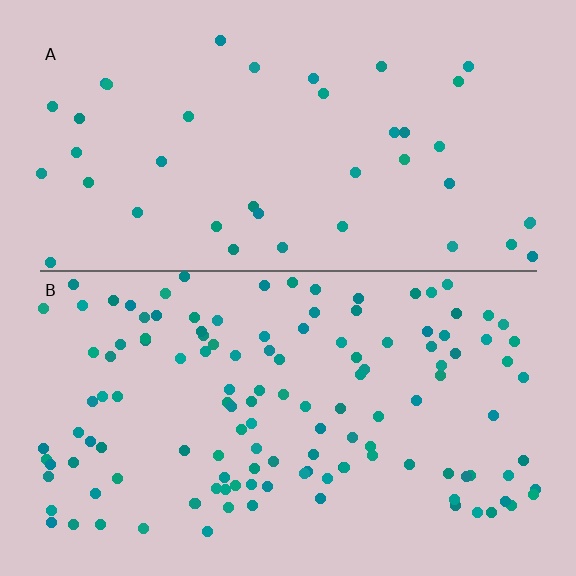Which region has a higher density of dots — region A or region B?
B (the bottom).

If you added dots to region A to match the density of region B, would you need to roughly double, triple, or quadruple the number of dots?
Approximately triple.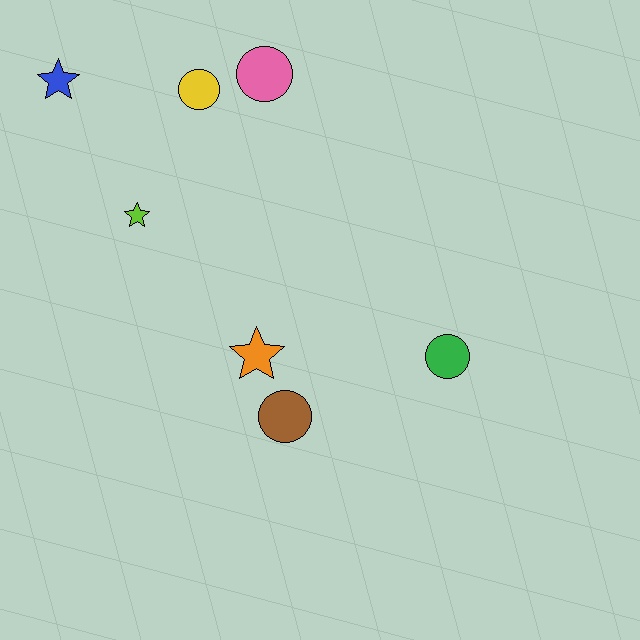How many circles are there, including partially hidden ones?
There are 4 circles.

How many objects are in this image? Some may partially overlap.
There are 7 objects.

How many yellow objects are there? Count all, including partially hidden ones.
There is 1 yellow object.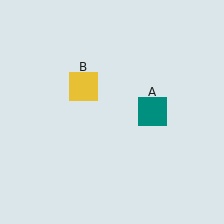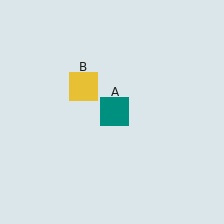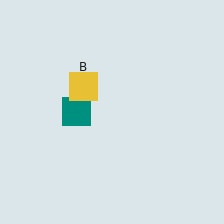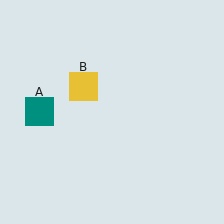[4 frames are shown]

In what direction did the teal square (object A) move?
The teal square (object A) moved left.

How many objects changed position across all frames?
1 object changed position: teal square (object A).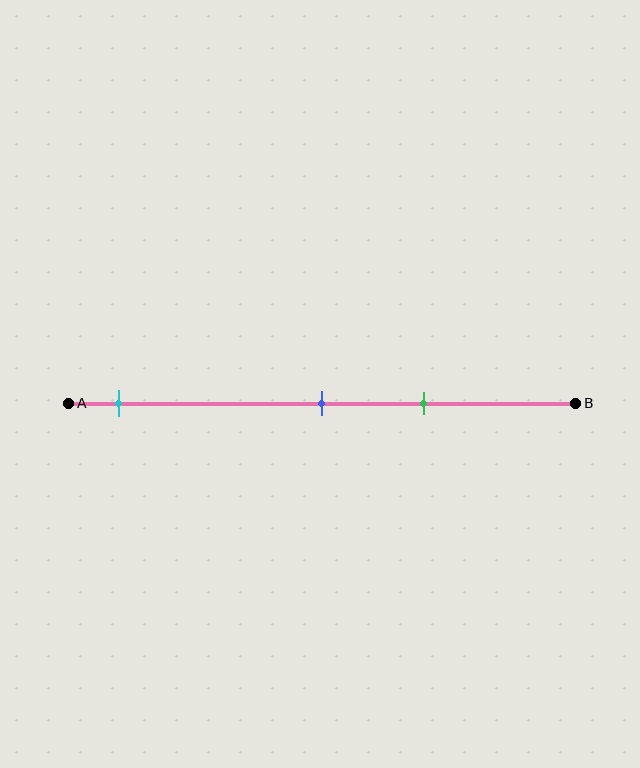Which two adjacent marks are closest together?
The blue and green marks are the closest adjacent pair.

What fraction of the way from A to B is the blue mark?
The blue mark is approximately 50% (0.5) of the way from A to B.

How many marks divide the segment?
There are 3 marks dividing the segment.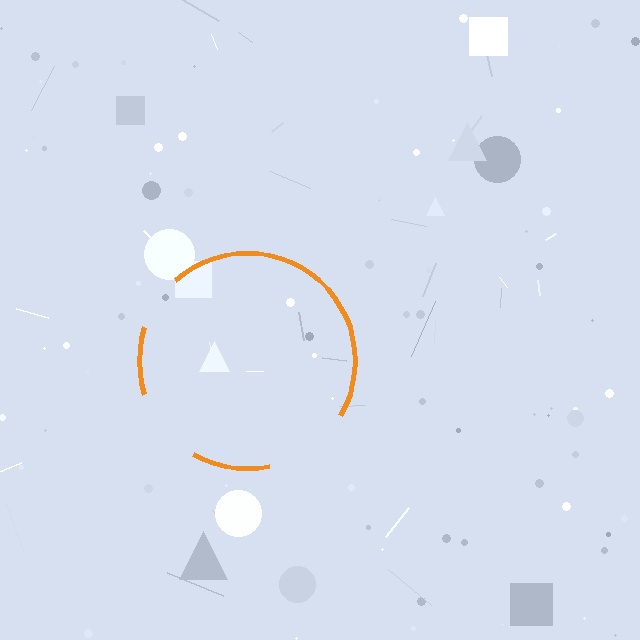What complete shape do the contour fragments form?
The contour fragments form a circle.